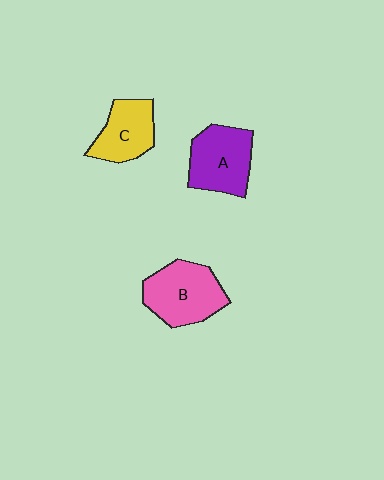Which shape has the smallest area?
Shape C (yellow).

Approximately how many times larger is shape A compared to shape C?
Approximately 1.2 times.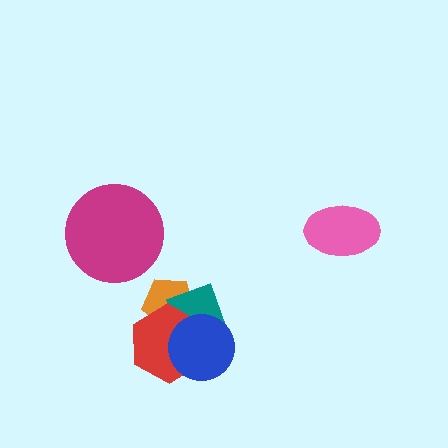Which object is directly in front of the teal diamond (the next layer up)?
The red hexagon is directly in front of the teal diamond.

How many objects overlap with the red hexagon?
3 objects overlap with the red hexagon.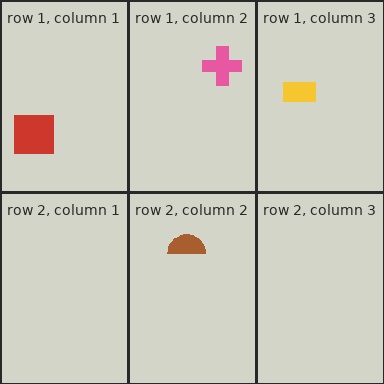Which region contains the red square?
The row 1, column 1 region.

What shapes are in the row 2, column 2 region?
The brown semicircle.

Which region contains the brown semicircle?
The row 2, column 2 region.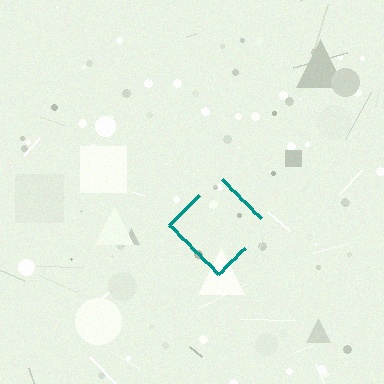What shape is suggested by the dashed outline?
The dashed outline suggests a diamond.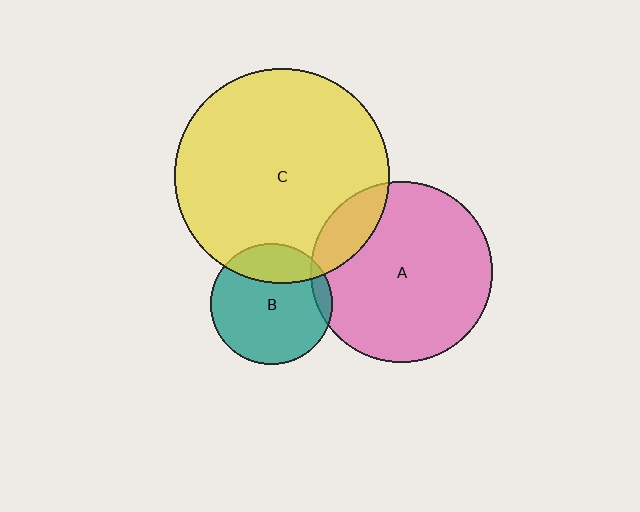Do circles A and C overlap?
Yes.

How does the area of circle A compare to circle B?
Approximately 2.2 times.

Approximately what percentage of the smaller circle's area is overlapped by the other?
Approximately 15%.